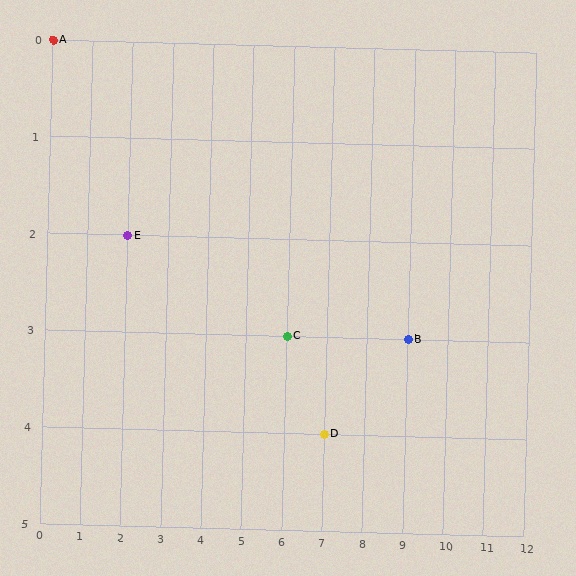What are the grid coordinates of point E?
Point E is at grid coordinates (2, 2).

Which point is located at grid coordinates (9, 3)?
Point B is at (9, 3).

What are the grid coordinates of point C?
Point C is at grid coordinates (6, 3).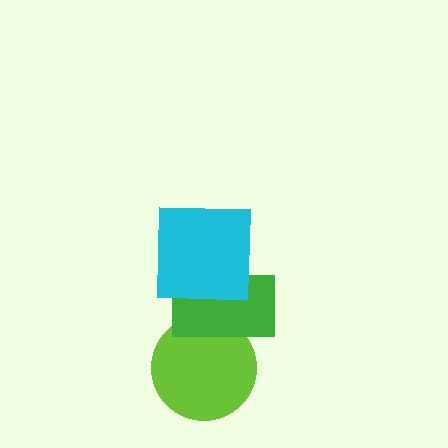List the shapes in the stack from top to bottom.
From top to bottom: the cyan square, the green rectangle, the lime circle.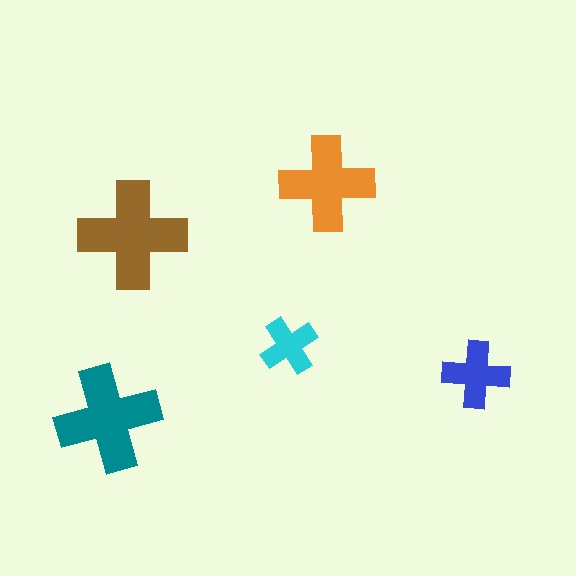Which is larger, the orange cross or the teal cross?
The teal one.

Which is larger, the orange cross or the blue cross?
The orange one.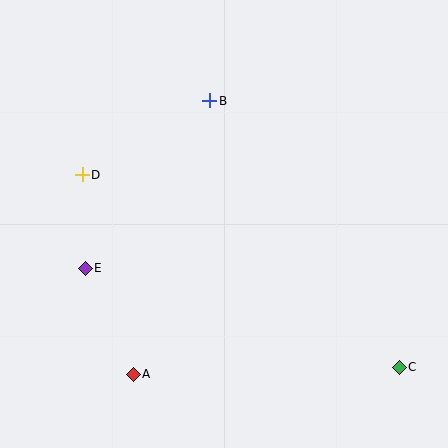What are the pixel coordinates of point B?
Point B is at (210, 101).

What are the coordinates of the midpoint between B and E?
The midpoint between B and E is at (147, 185).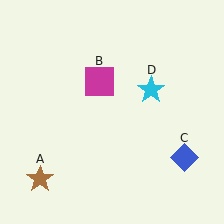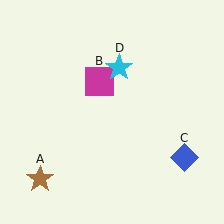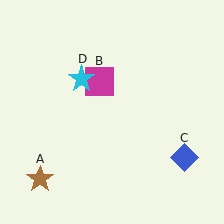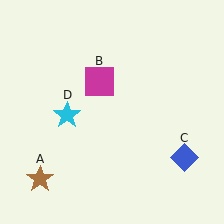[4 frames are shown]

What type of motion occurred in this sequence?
The cyan star (object D) rotated counterclockwise around the center of the scene.